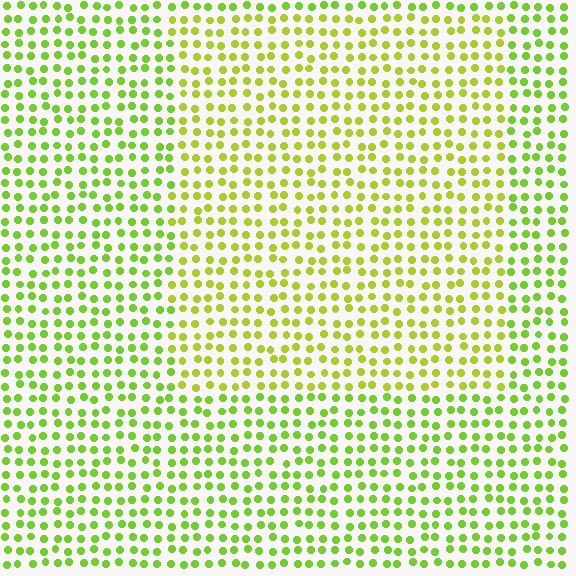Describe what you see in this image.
The image is filled with small lime elements in a uniform arrangement. A rectangle-shaped region is visible where the elements are tinted to a slightly different hue, forming a subtle color boundary.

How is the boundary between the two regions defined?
The boundary is defined purely by a slight shift in hue (about 21 degrees). Spacing, size, and orientation are identical on both sides.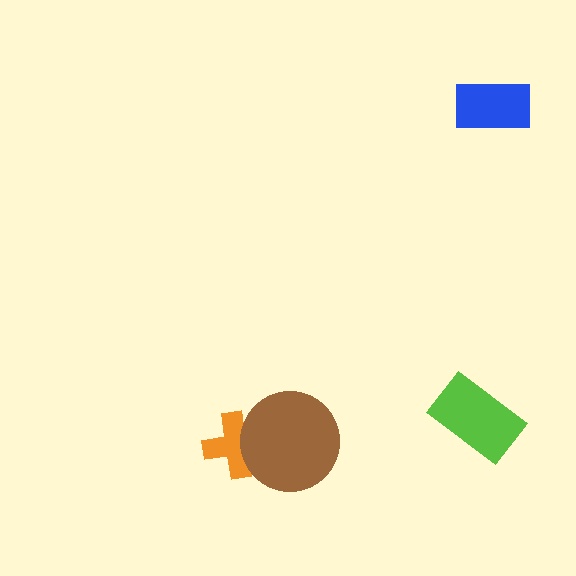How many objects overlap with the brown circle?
1 object overlaps with the brown circle.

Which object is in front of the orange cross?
The brown circle is in front of the orange cross.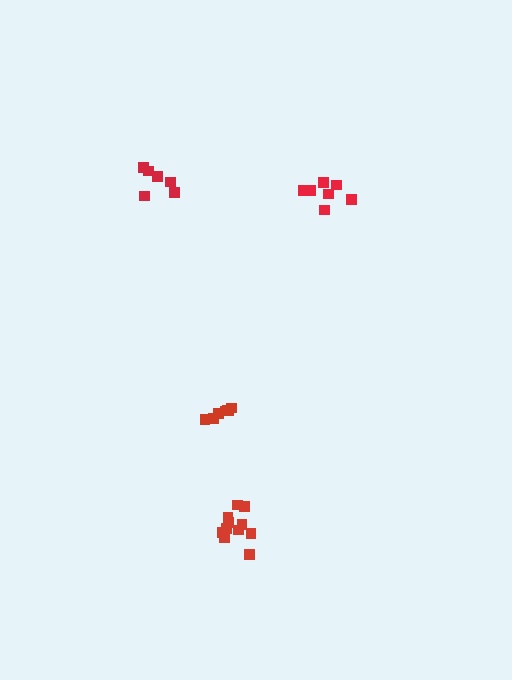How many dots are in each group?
Group 1: 6 dots, Group 2: 7 dots, Group 3: 11 dots, Group 4: 7 dots (31 total).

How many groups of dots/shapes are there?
There are 4 groups.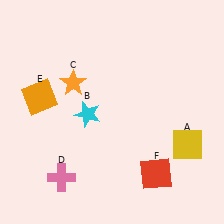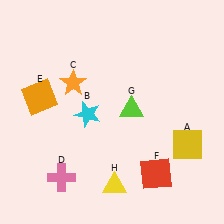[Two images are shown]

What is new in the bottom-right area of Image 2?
A yellow triangle (H) was added in the bottom-right area of Image 2.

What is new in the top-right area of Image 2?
A lime triangle (G) was added in the top-right area of Image 2.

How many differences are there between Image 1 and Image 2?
There are 2 differences between the two images.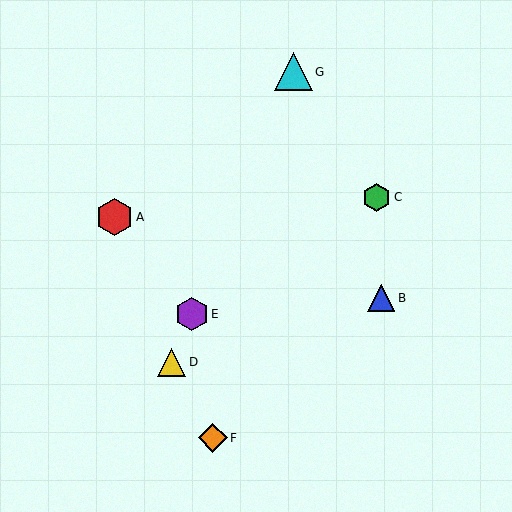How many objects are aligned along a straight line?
3 objects (D, E, G) are aligned along a straight line.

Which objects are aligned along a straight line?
Objects D, E, G are aligned along a straight line.